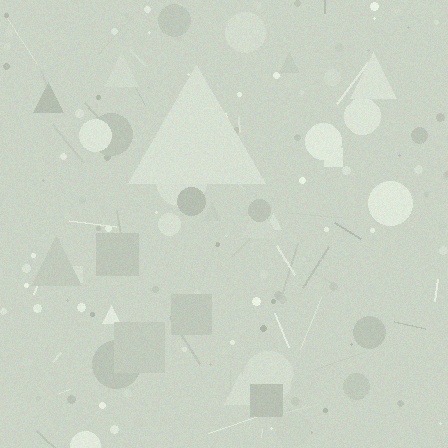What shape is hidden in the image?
A triangle is hidden in the image.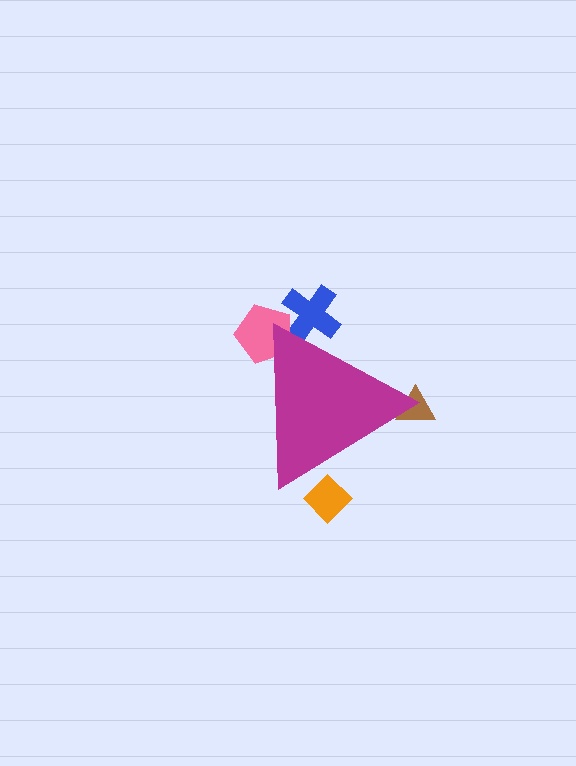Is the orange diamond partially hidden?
Yes, the orange diamond is partially hidden behind the magenta triangle.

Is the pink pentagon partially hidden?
Yes, the pink pentagon is partially hidden behind the magenta triangle.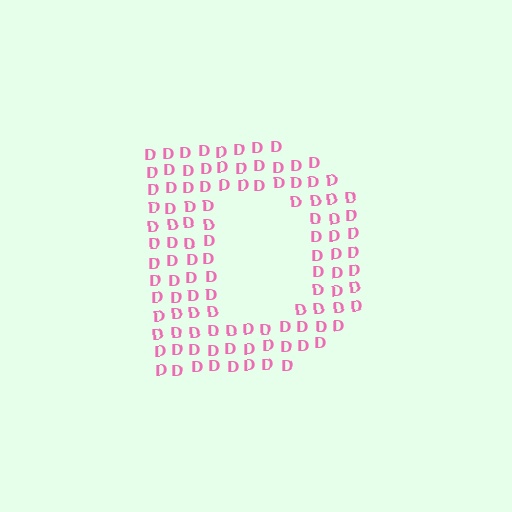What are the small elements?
The small elements are letter D's.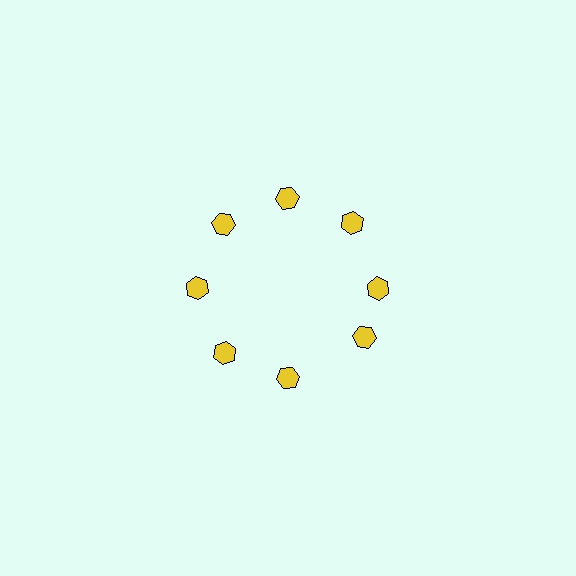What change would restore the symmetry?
The symmetry would be restored by rotating it back into even spacing with its neighbors so that all 8 hexagons sit at equal angles and equal distance from the center.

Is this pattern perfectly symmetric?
No. The 8 yellow hexagons are arranged in a ring, but one element near the 4 o'clock position is rotated out of alignment along the ring, breaking the 8-fold rotational symmetry.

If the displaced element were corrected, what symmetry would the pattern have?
It would have 8-fold rotational symmetry — the pattern would map onto itself every 45 degrees.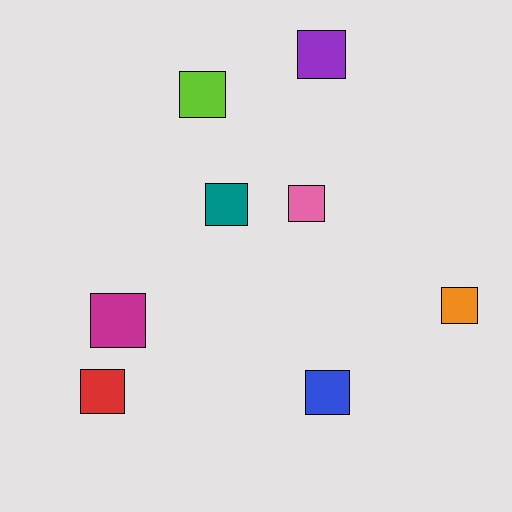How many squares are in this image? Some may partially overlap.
There are 8 squares.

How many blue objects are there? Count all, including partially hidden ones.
There is 1 blue object.